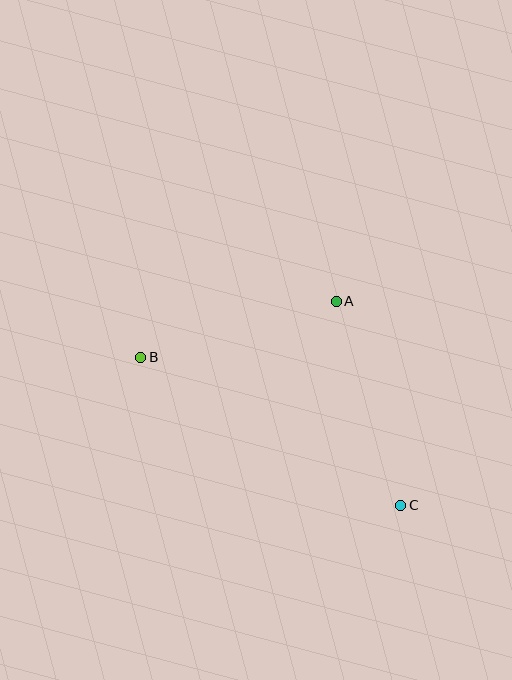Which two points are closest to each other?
Points A and B are closest to each other.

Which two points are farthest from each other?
Points B and C are farthest from each other.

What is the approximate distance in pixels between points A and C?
The distance between A and C is approximately 214 pixels.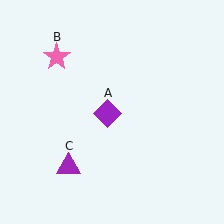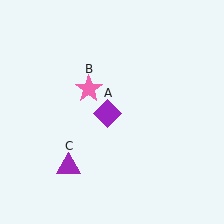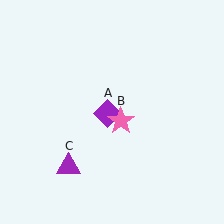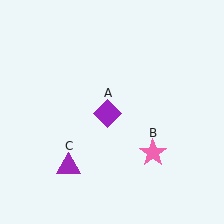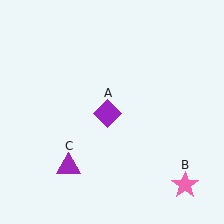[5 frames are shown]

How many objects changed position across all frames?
1 object changed position: pink star (object B).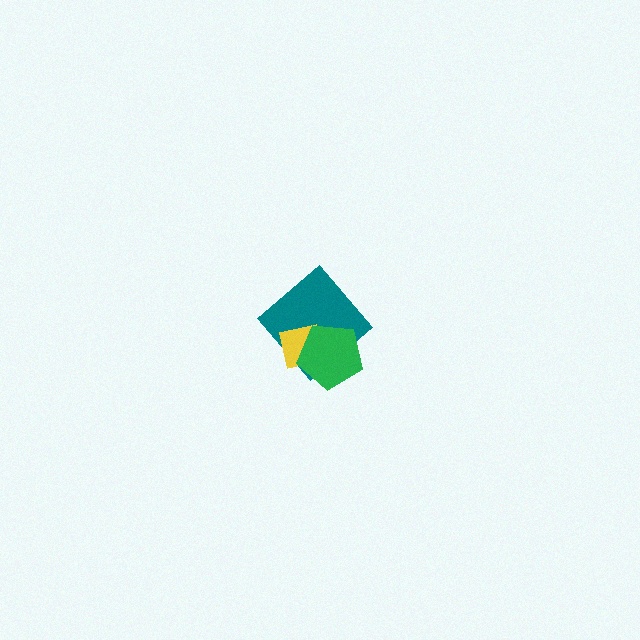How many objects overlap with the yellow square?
2 objects overlap with the yellow square.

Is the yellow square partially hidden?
Yes, it is partially covered by another shape.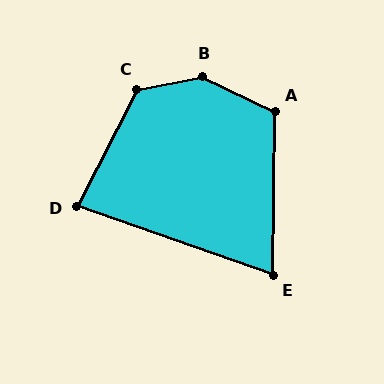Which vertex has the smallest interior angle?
E, at approximately 71 degrees.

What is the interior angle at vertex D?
Approximately 82 degrees (acute).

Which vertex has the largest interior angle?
B, at approximately 143 degrees.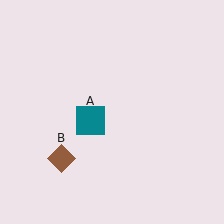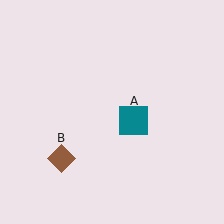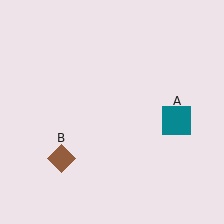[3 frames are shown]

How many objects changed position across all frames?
1 object changed position: teal square (object A).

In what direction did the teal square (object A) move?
The teal square (object A) moved right.